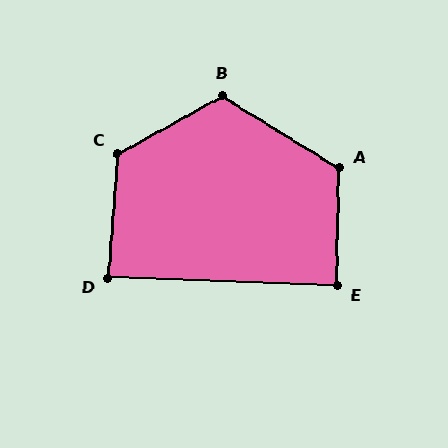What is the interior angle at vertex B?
Approximately 120 degrees (obtuse).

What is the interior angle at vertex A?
Approximately 120 degrees (obtuse).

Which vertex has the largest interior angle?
C, at approximately 123 degrees.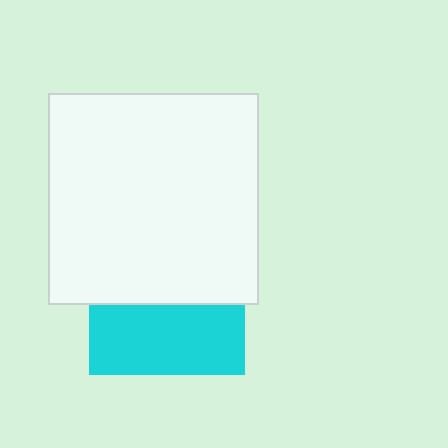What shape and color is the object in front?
The object in front is a white square.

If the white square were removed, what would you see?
You would see the complete cyan square.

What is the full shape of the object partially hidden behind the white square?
The partially hidden object is a cyan square.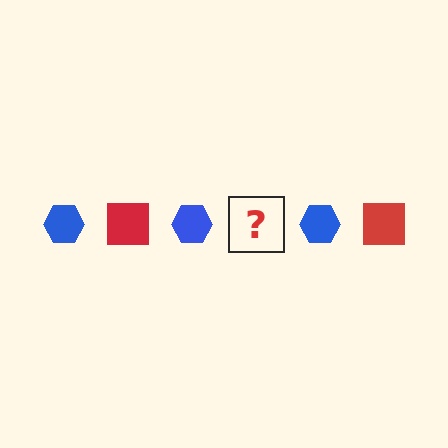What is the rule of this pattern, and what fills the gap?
The rule is that the pattern alternates between blue hexagon and red square. The gap should be filled with a red square.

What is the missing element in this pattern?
The missing element is a red square.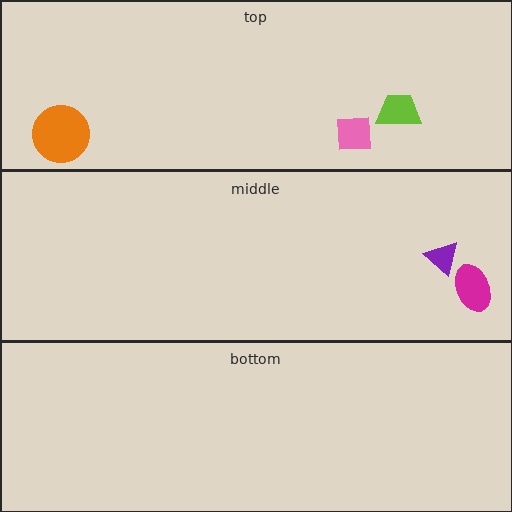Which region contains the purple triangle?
The middle region.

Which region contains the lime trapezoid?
The top region.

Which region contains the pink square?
The top region.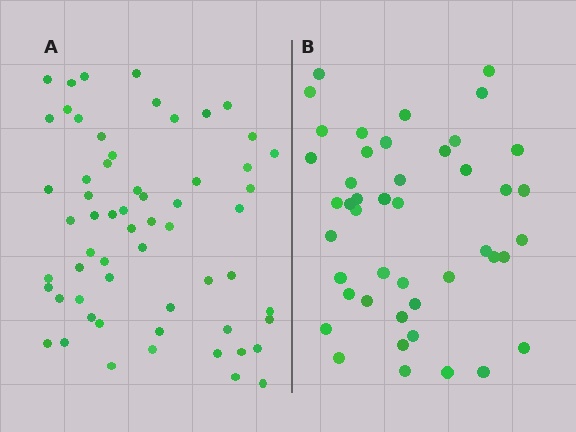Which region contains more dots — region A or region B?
Region A (the left region) has more dots.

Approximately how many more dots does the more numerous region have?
Region A has approximately 15 more dots than region B.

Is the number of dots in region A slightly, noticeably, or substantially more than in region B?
Region A has noticeably more, but not dramatically so. The ratio is roughly 1.3 to 1.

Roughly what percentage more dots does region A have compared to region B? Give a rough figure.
About 35% more.